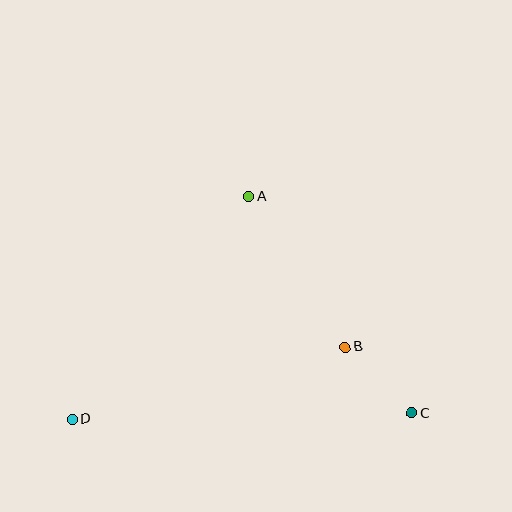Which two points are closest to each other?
Points B and C are closest to each other.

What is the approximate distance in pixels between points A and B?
The distance between A and B is approximately 179 pixels.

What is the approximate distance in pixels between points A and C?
The distance between A and C is approximately 271 pixels.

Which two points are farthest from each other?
Points C and D are farthest from each other.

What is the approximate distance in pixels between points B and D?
The distance between B and D is approximately 283 pixels.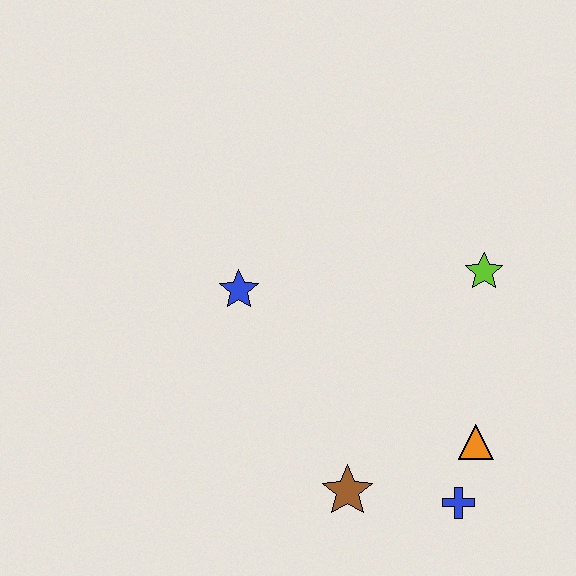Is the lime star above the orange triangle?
Yes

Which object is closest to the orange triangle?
The blue cross is closest to the orange triangle.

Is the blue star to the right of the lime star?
No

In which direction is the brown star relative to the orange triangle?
The brown star is to the left of the orange triangle.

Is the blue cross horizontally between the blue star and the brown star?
No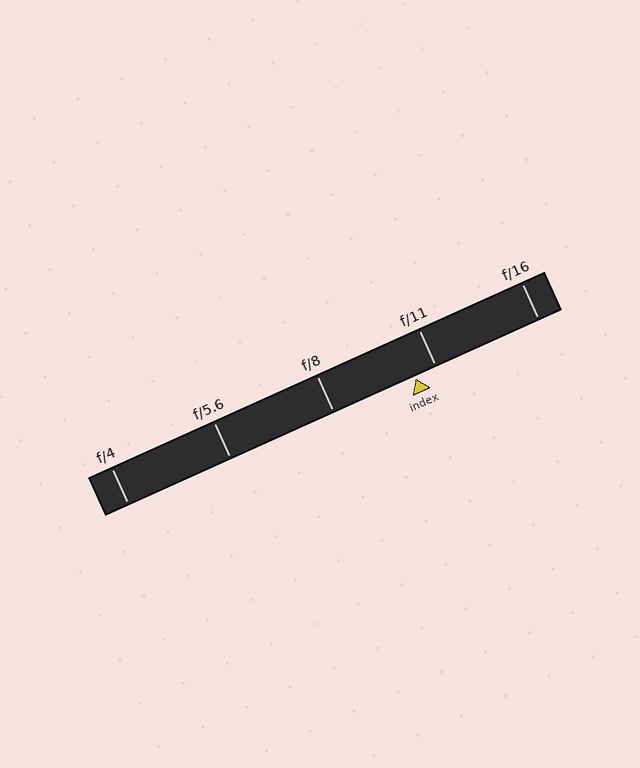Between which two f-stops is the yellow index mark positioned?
The index mark is between f/8 and f/11.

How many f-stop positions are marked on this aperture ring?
There are 5 f-stop positions marked.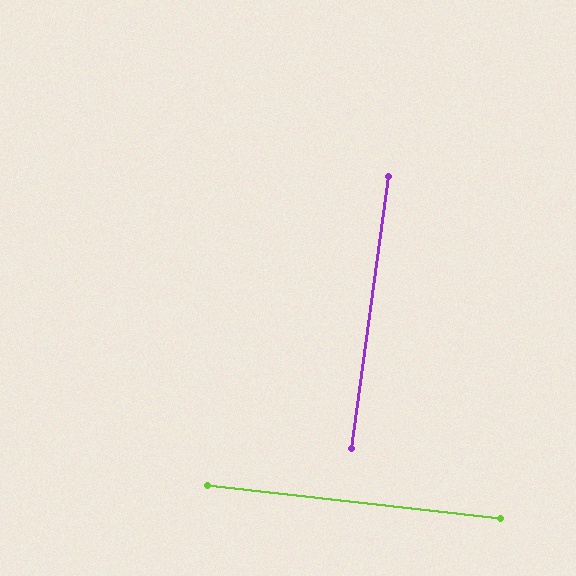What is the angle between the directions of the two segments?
Approximately 89 degrees.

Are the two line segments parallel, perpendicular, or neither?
Perpendicular — they meet at approximately 89°.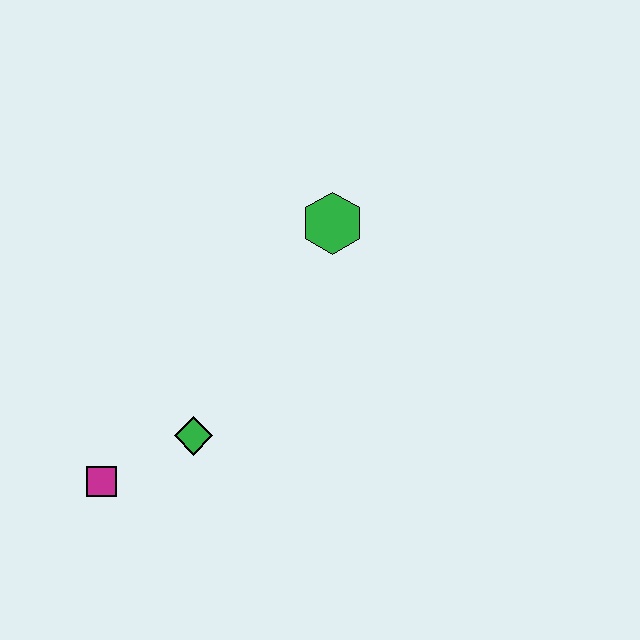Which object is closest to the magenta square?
The green diamond is closest to the magenta square.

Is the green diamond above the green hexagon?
No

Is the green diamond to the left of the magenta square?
No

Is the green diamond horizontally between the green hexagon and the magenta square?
Yes